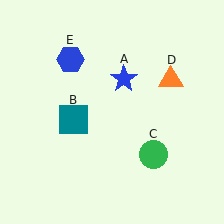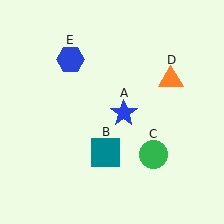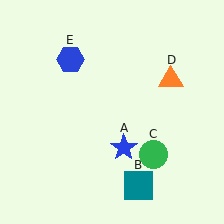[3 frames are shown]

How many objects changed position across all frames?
2 objects changed position: blue star (object A), teal square (object B).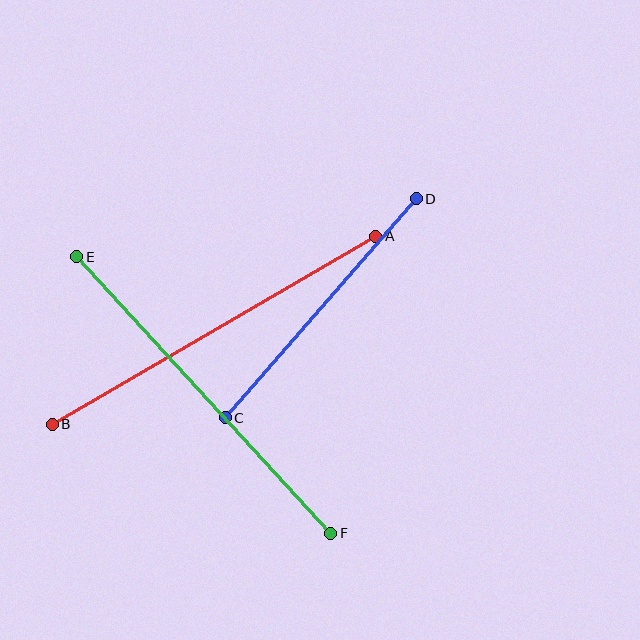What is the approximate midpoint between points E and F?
The midpoint is at approximately (204, 395) pixels.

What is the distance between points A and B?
The distance is approximately 374 pixels.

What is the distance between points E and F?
The distance is approximately 375 pixels.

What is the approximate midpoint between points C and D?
The midpoint is at approximately (321, 308) pixels.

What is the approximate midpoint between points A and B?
The midpoint is at approximately (214, 330) pixels.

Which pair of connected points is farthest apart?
Points E and F are farthest apart.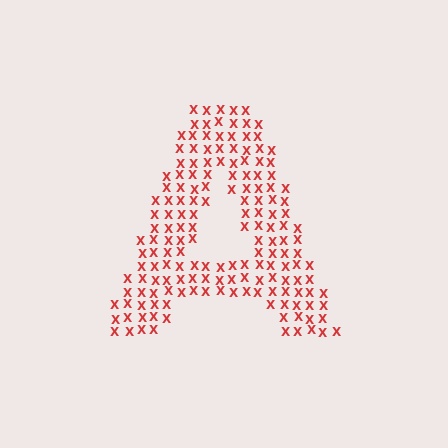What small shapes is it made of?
It is made of small letter X's.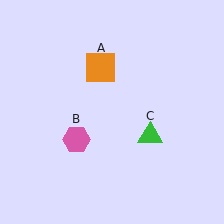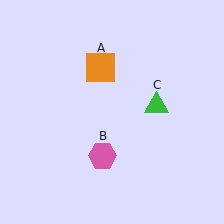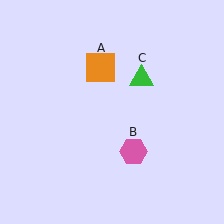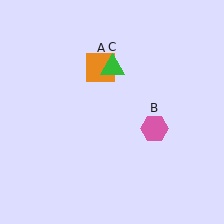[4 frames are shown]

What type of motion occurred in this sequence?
The pink hexagon (object B), green triangle (object C) rotated counterclockwise around the center of the scene.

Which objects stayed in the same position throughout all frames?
Orange square (object A) remained stationary.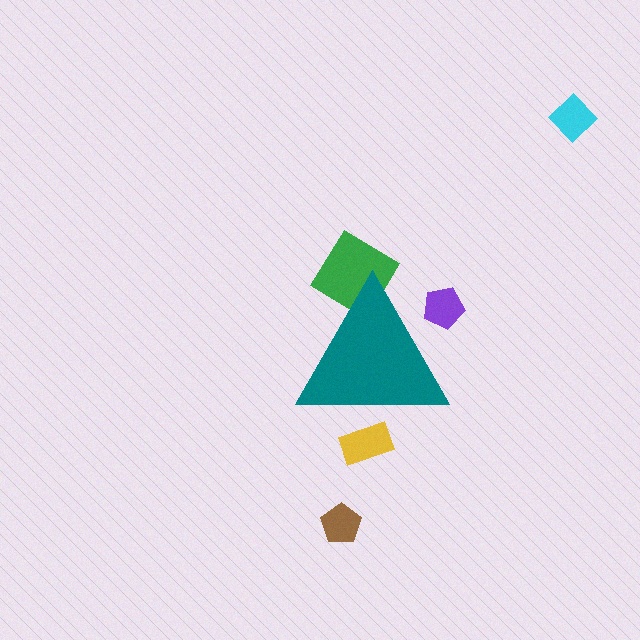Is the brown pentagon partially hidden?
No, the brown pentagon is fully visible.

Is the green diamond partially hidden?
Yes, the green diamond is partially hidden behind the teal triangle.